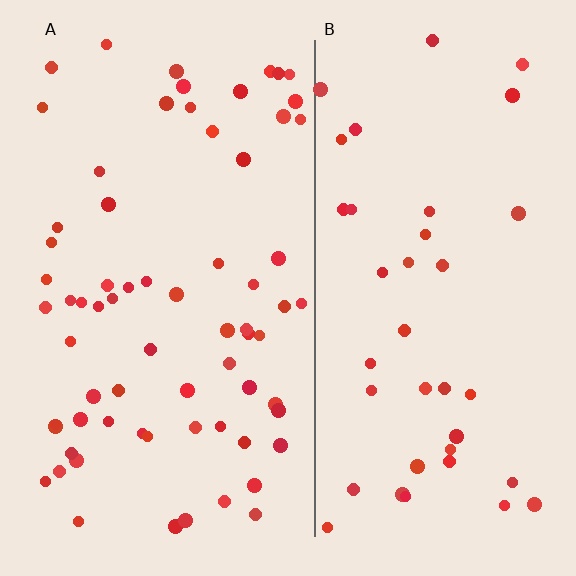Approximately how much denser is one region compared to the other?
Approximately 1.8× — region A over region B.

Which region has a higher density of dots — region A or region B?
A (the left).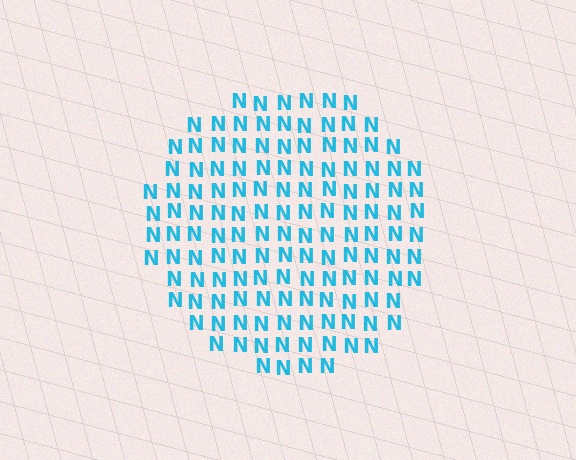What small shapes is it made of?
It is made of small letter N's.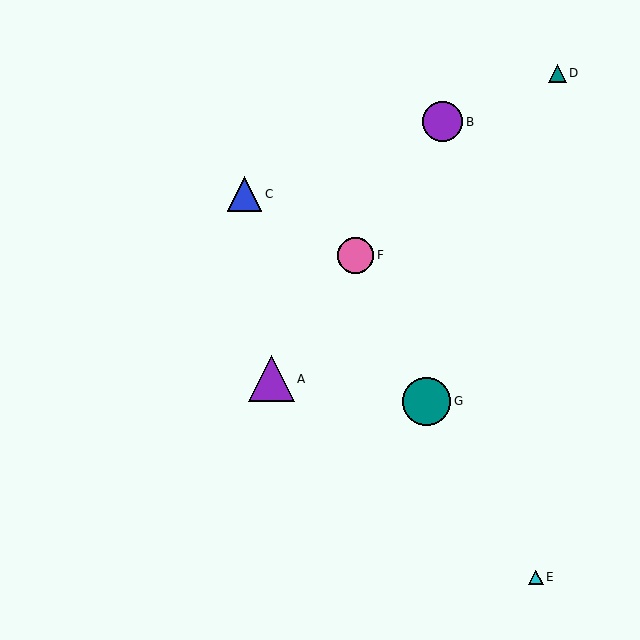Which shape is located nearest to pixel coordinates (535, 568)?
The cyan triangle (labeled E) at (536, 577) is nearest to that location.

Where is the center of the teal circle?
The center of the teal circle is at (427, 401).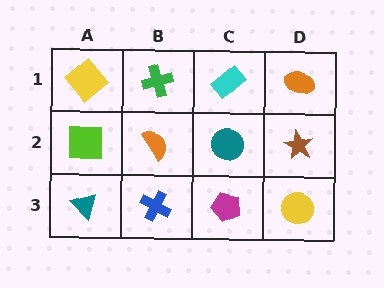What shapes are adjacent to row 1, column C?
A teal circle (row 2, column C), a green cross (row 1, column B), an orange ellipse (row 1, column D).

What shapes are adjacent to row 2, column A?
A yellow diamond (row 1, column A), a teal triangle (row 3, column A), an orange semicircle (row 2, column B).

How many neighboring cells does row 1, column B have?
3.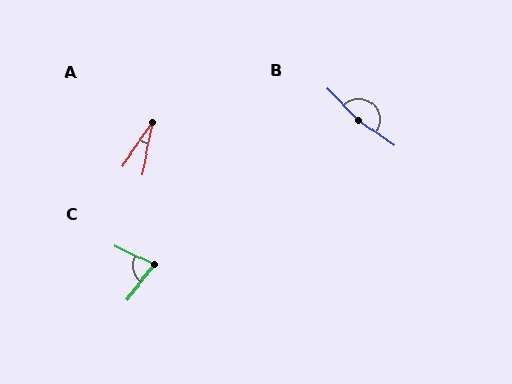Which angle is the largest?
B, at approximately 170 degrees.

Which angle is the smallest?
A, at approximately 24 degrees.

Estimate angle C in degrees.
Approximately 78 degrees.